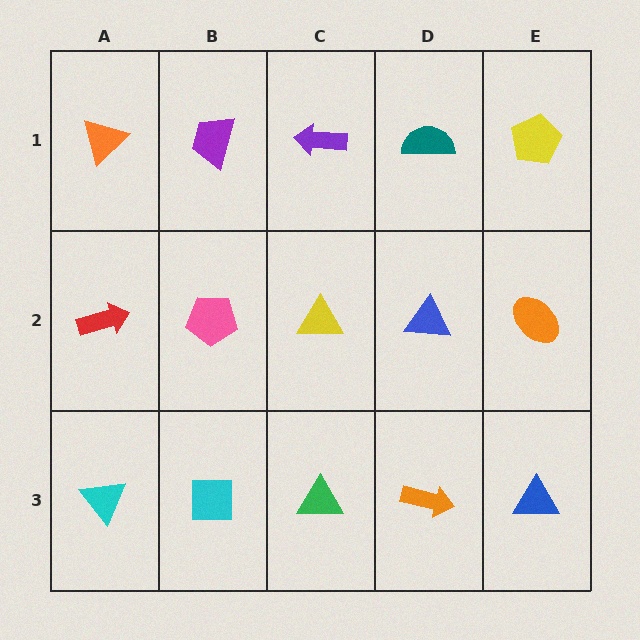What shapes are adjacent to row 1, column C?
A yellow triangle (row 2, column C), a purple trapezoid (row 1, column B), a teal semicircle (row 1, column D).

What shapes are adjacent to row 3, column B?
A pink pentagon (row 2, column B), a cyan triangle (row 3, column A), a green triangle (row 3, column C).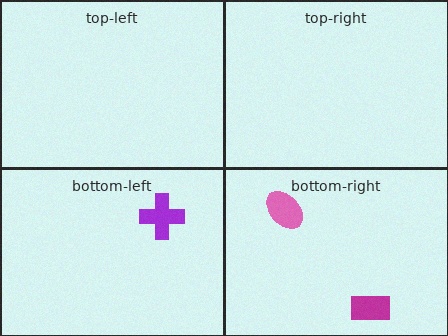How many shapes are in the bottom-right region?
2.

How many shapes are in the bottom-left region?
1.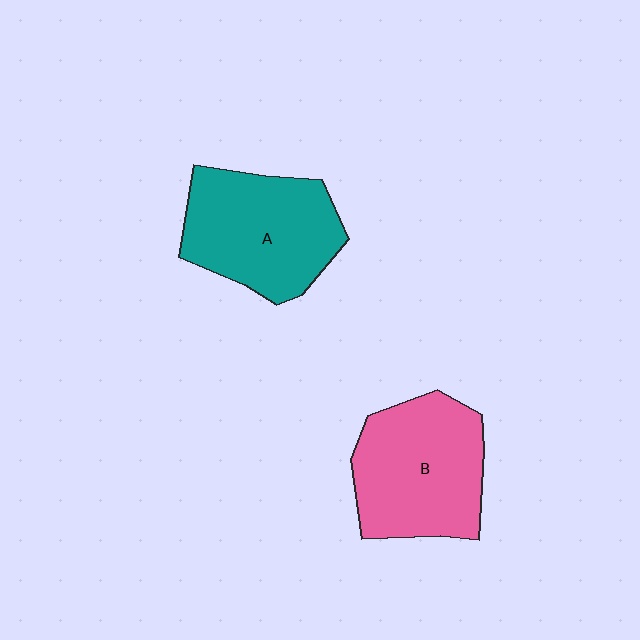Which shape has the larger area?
Shape B (pink).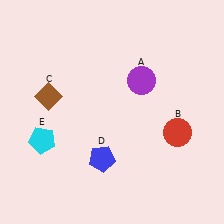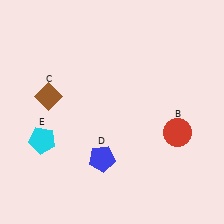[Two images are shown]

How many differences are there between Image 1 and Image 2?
There is 1 difference between the two images.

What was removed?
The purple circle (A) was removed in Image 2.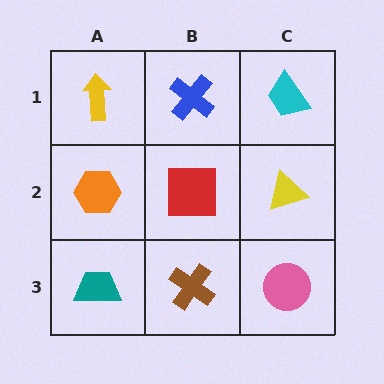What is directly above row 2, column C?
A cyan trapezoid.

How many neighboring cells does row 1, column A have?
2.